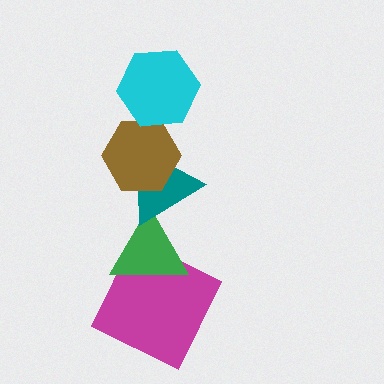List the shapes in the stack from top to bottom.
From top to bottom: the cyan hexagon, the brown hexagon, the teal triangle, the green triangle, the magenta square.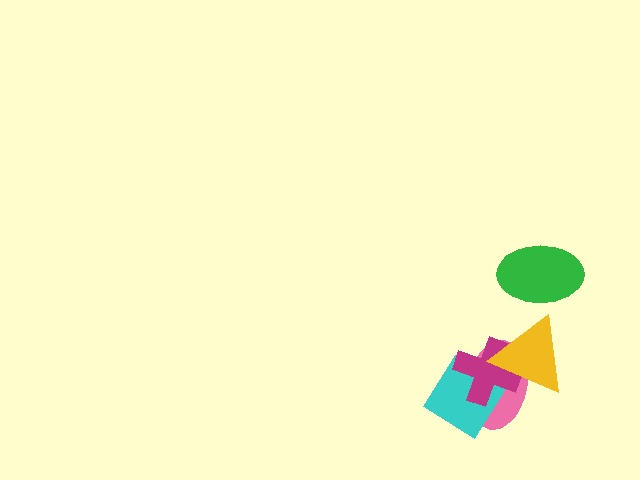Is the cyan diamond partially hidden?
Yes, it is partially covered by another shape.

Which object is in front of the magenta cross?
The yellow triangle is in front of the magenta cross.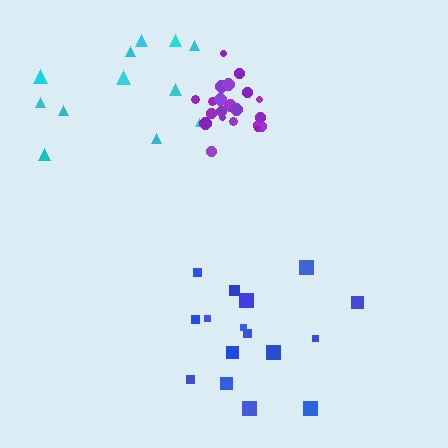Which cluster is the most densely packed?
Purple.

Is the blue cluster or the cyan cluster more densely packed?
Blue.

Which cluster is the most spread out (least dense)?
Cyan.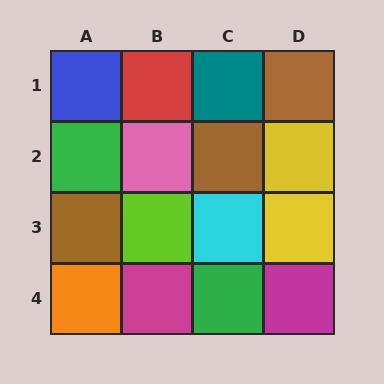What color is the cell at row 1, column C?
Teal.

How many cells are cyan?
1 cell is cyan.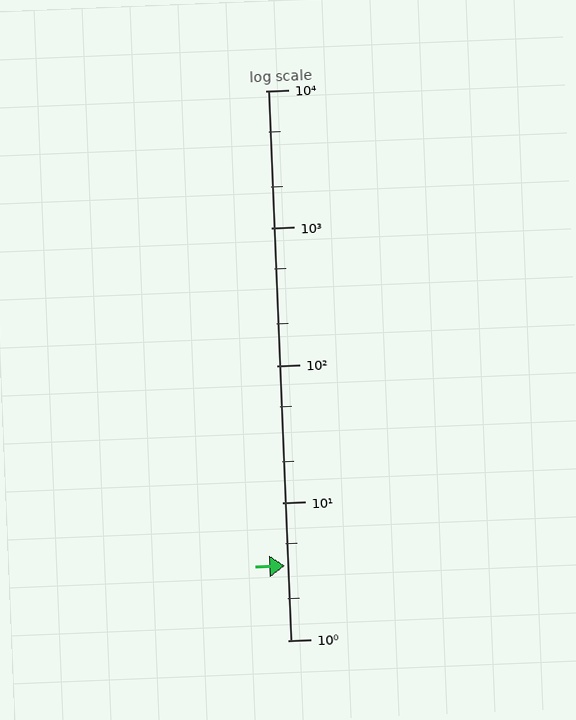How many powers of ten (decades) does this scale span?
The scale spans 4 decades, from 1 to 10000.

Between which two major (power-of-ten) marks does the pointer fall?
The pointer is between 1 and 10.